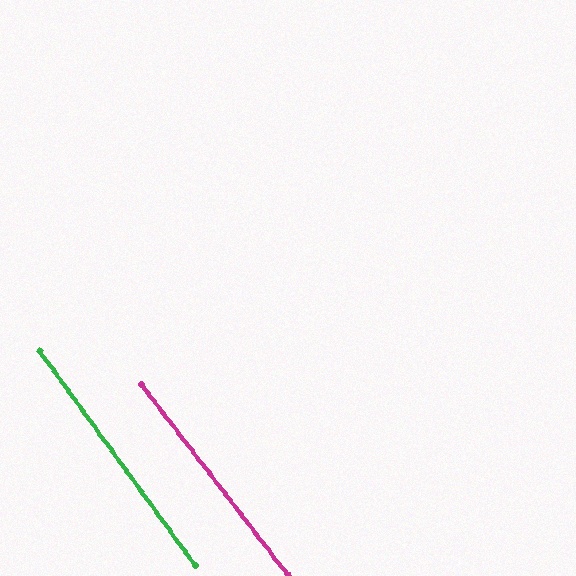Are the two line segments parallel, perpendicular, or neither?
Parallel — their directions differ by only 1.7°.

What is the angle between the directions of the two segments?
Approximately 2 degrees.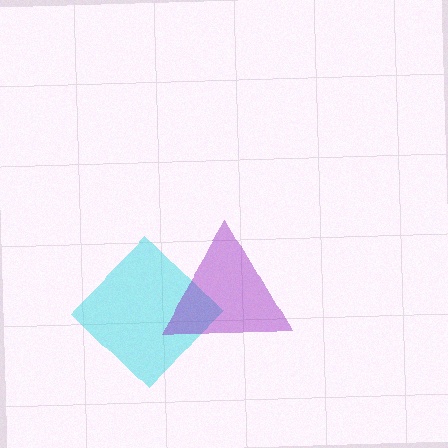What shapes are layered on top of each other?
The layered shapes are: a cyan diamond, a purple triangle.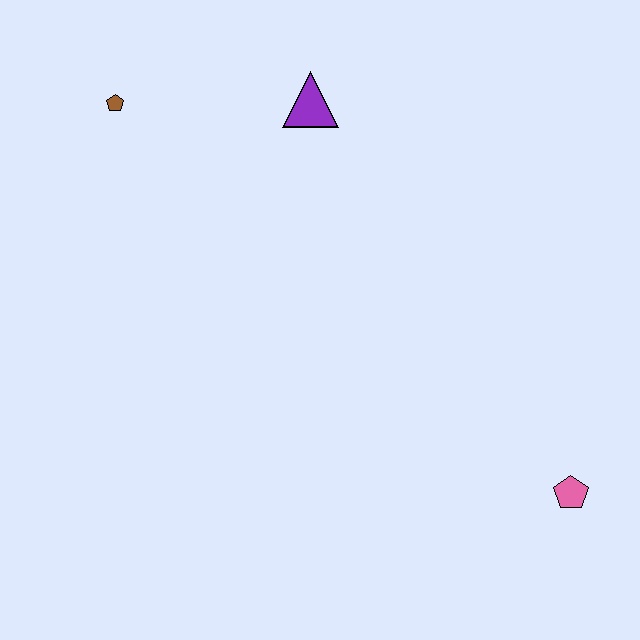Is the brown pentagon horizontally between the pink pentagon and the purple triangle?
No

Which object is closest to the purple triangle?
The brown pentagon is closest to the purple triangle.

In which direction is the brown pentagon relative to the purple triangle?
The brown pentagon is to the left of the purple triangle.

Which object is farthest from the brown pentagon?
The pink pentagon is farthest from the brown pentagon.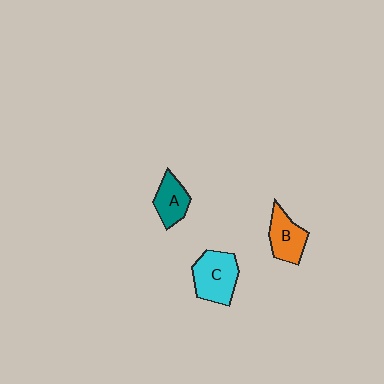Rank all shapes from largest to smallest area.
From largest to smallest: C (cyan), B (orange), A (teal).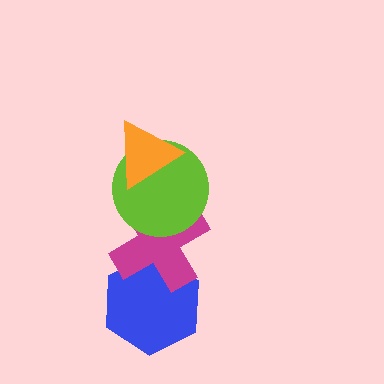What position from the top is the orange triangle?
The orange triangle is 1st from the top.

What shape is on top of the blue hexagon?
The magenta cross is on top of the blue hexagon.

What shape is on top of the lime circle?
The orange triangle is on top of the lime circle.